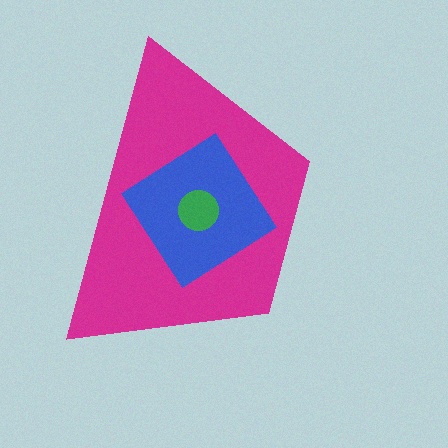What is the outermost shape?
The magenta trapezoid.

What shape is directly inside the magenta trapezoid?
The blue diamond.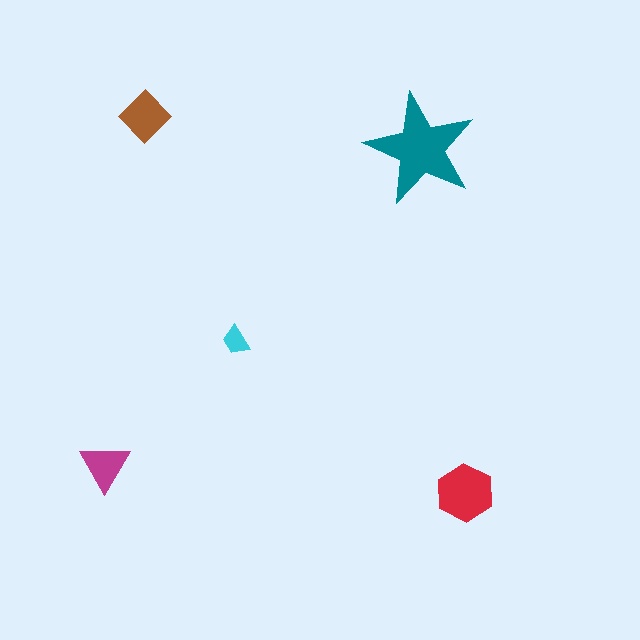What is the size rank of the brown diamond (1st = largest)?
3rd.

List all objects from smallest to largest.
The cyan trapezoid, the magenta triangle, the brown diamond, the red hexagon, the teal star.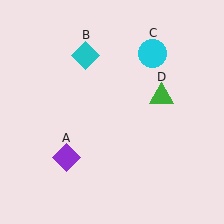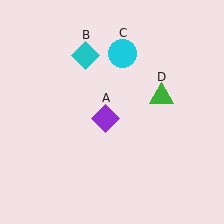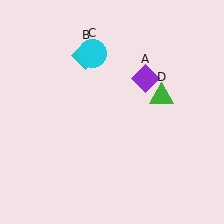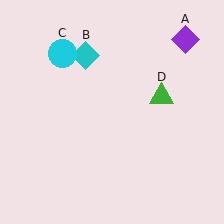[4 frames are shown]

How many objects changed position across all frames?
2 objects changed position: purple diamond (object A), cyan circle (object C).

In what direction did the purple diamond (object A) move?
The purple diamond (object A) moved up and to the right.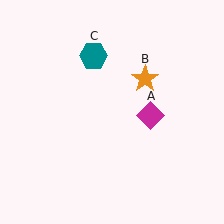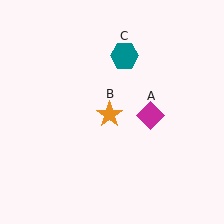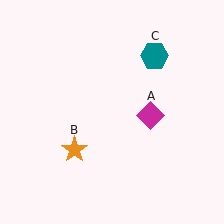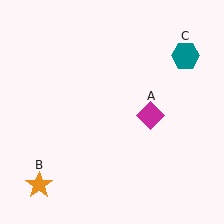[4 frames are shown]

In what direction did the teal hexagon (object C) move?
The teal hexagon (object C) moved right.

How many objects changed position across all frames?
2 objects changed position: orange star (object B), teal hexagon (object C).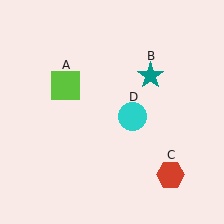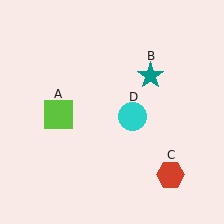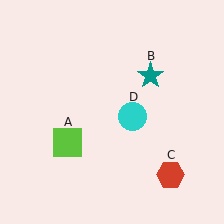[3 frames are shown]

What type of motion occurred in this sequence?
The lime square (object A) rotated counterclockwise around the center of the scene.